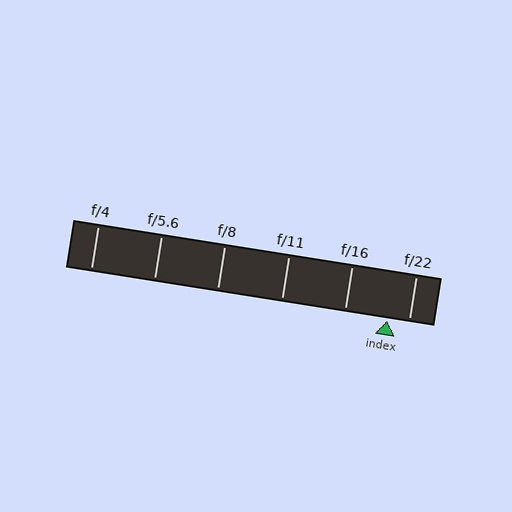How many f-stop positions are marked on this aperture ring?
There are 6 f-stop positions marked.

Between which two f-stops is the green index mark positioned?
The index mark is between f/16 and f/22.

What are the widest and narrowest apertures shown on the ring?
The widest aperture shown is f/4 and the narrowest is f/22.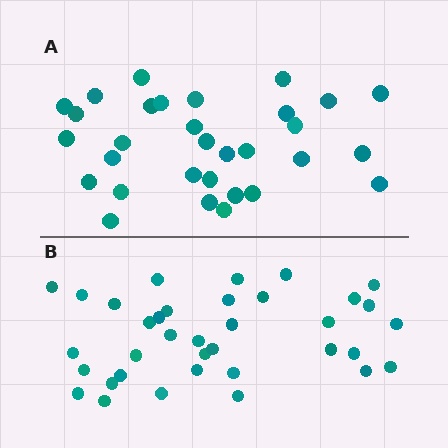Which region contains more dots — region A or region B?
Region B (the bottom region) has more dots.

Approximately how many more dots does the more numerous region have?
Region B has about 5 more dots than region A.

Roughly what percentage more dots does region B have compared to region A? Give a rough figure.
About 15% more.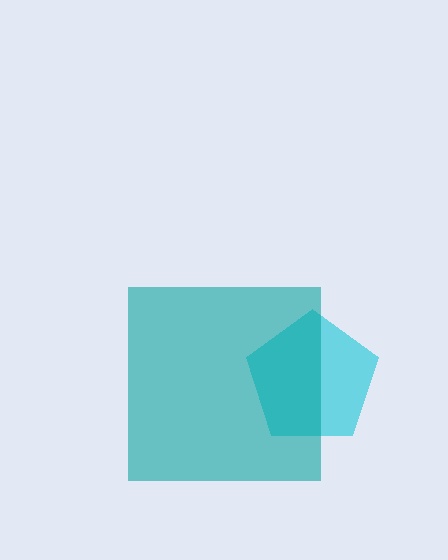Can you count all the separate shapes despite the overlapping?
Yes, there are 2 separate shapes.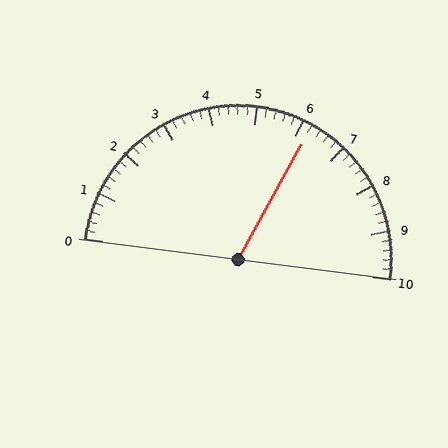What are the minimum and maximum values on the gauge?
The gauge ranges from 0 to 10.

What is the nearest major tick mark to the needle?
The nearest major tick mark is 6.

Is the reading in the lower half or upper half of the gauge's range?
The reading is in the upper half of the range (0 to 10).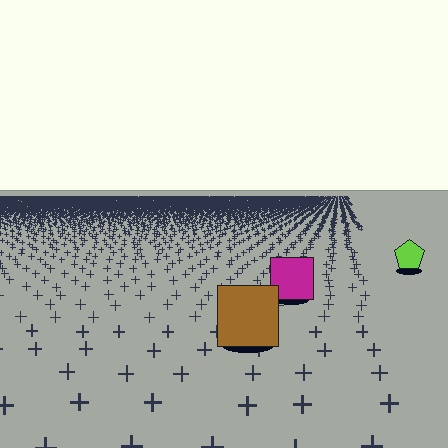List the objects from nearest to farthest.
From nearest to farthest: the brown square, the magenta square, the lime pentagon.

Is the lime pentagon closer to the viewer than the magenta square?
No. The magenta square is closer — you can tell from the texture gradient: the ground texture is coarser near it.